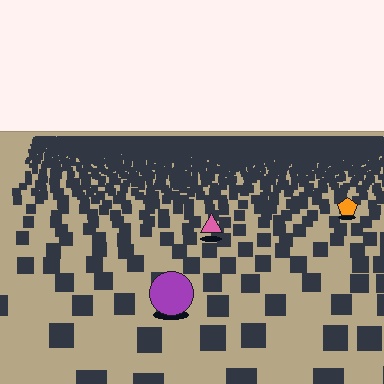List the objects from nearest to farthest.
From nearest to farthest: the purple circle, the pink triangle, the orange pentagon.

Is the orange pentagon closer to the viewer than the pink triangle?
No. The pink triangle is closer — you can tell from the texture gradient: the ground texture is coarser near it.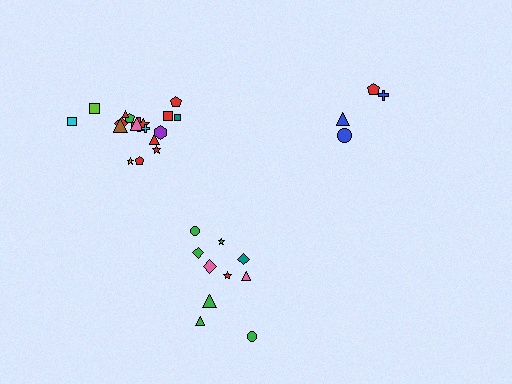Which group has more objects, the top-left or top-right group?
The top-left group.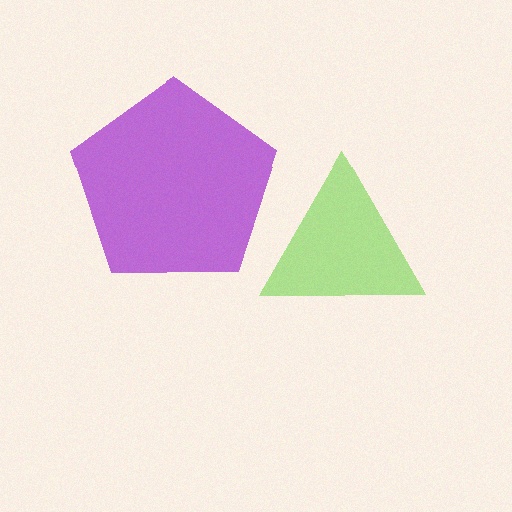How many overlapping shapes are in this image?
There are 2 overlapping shapes in the image.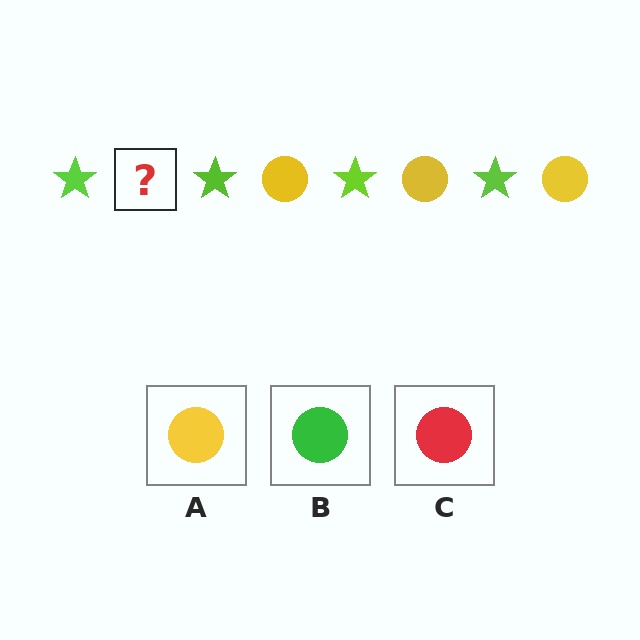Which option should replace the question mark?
Option A.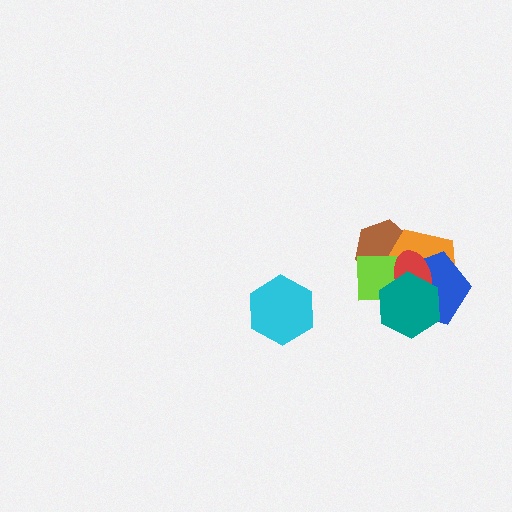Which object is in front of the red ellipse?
The teal hexagon is in front of the red ellipse.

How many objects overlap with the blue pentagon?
4 objects overlap with the blue pentagon.